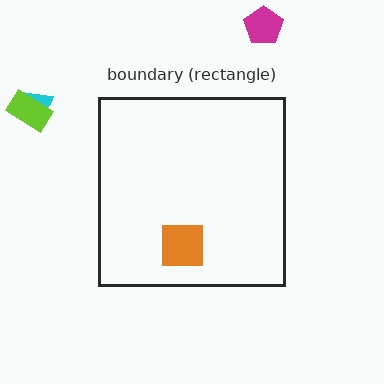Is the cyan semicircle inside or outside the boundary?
Outside.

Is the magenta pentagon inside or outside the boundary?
Outside.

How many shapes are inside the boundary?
1 inside, 3 outside.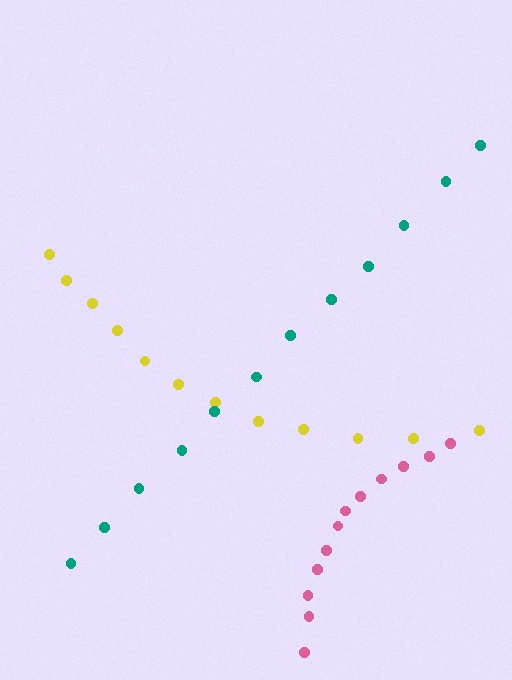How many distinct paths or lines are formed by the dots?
There are 3 distinct paths.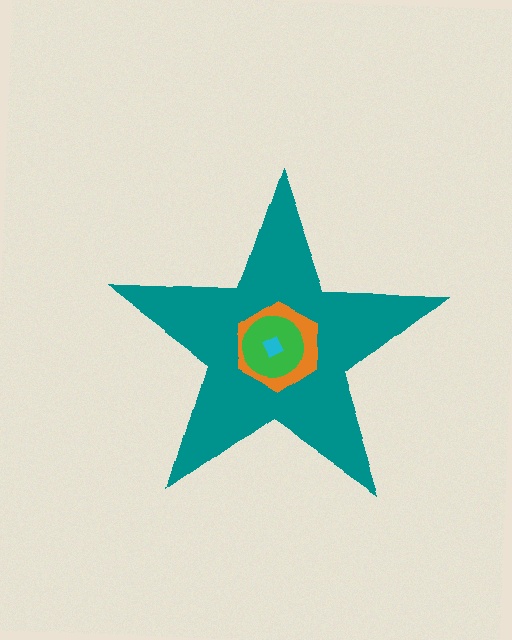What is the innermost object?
The cyan square.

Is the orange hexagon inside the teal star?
Yes.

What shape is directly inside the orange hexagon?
The green circle.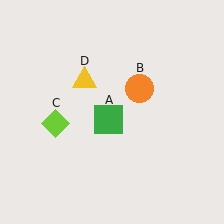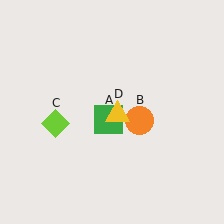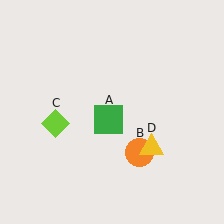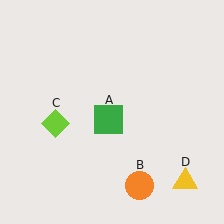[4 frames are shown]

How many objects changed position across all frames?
2 objects changed position: orange circle (object B), yellow triangle (object D).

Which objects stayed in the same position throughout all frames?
Green square (object A) and lime diamond (object C) remained stationary.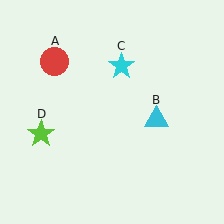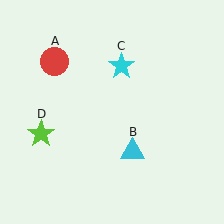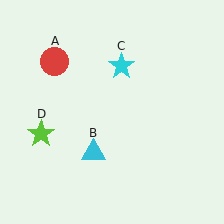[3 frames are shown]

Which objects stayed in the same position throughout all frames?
Red circle (object A) and cyan star (object C) and lime star (object D) remained stationary.